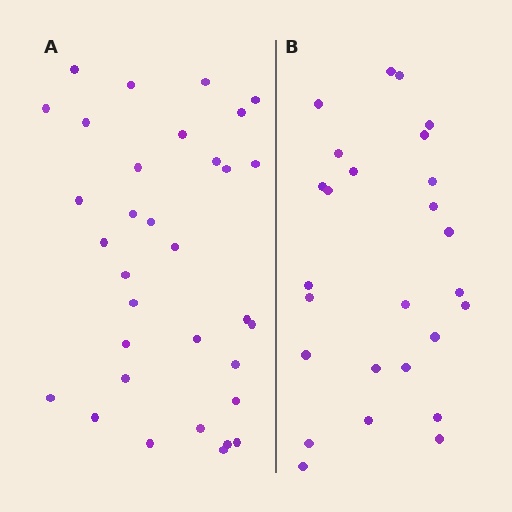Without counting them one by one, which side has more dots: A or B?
Region A (the left region) has more dots.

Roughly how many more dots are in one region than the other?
Region A has roughly 8 or so more dots than region B.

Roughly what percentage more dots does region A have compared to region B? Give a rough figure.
About 25% more.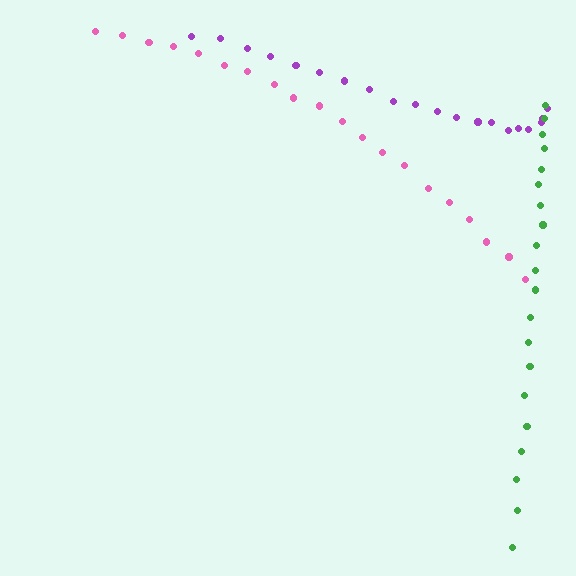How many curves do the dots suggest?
There are 3 distinct paths.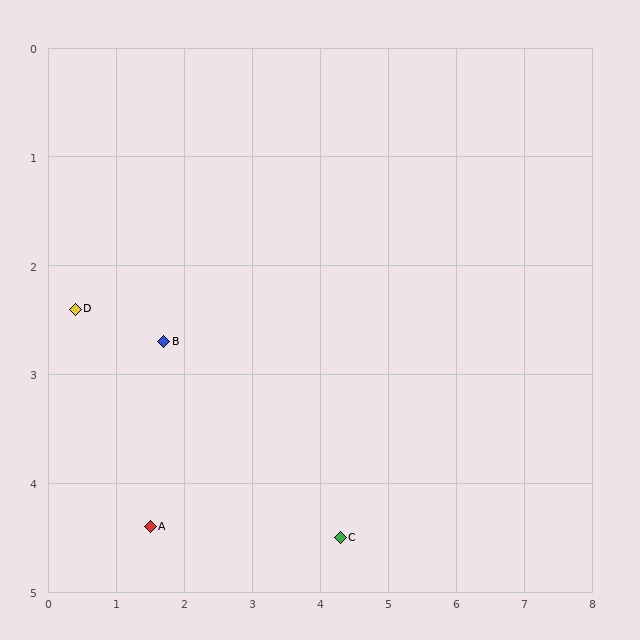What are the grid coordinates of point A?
Point A is at approximately (1.5, 4.4).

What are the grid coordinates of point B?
Point B is at approximately (1.7, 2.7).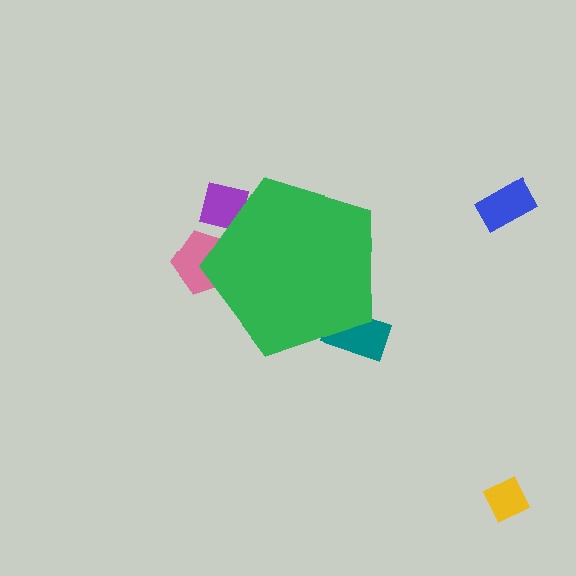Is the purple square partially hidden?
Yes, the purple square is partially hidden behind the green pentagon.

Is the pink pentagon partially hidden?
Yes, the pink pentagon is partially hidden behind the green pentagon.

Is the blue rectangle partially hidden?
No, the blue rectangle is fully visible.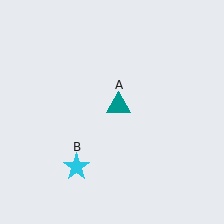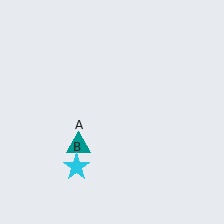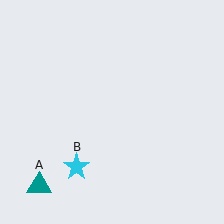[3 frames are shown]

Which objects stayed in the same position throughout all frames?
Cyan star (object B) remained stationary.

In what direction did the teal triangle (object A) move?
The teal triangle (object A) moved down and to the left.